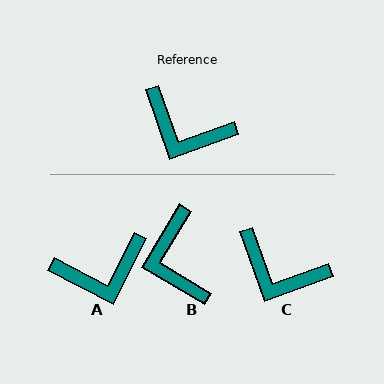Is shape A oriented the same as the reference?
No, it is off by about 43 degrees.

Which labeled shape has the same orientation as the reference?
C.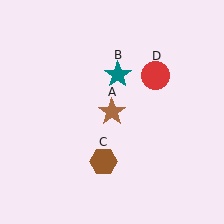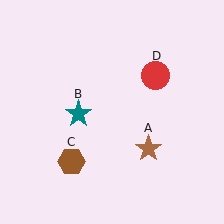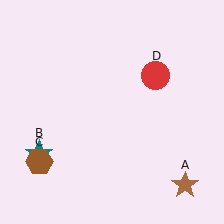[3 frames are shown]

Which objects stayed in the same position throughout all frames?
Red circle (object D) remained stationary.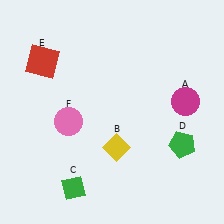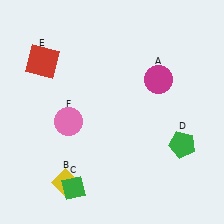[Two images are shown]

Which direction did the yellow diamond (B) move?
The yellow diamond (B) moved left.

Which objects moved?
The objects that moved are: the magenta circle (A), the yellow diamond (B).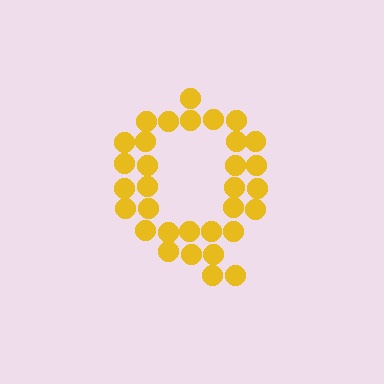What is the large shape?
The large shape is the letter Q.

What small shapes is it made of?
It is made of small circles.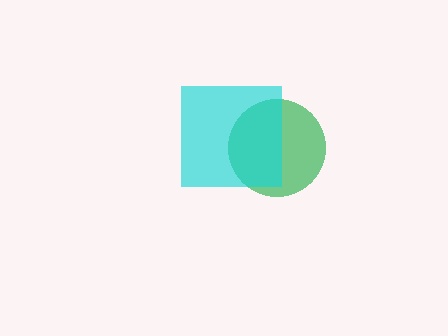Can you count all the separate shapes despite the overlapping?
Yes, there are 2 separate shapes.